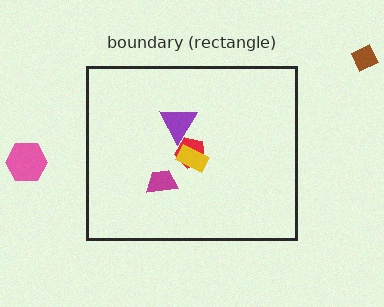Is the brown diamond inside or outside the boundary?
Outside.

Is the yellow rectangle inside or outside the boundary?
Inside.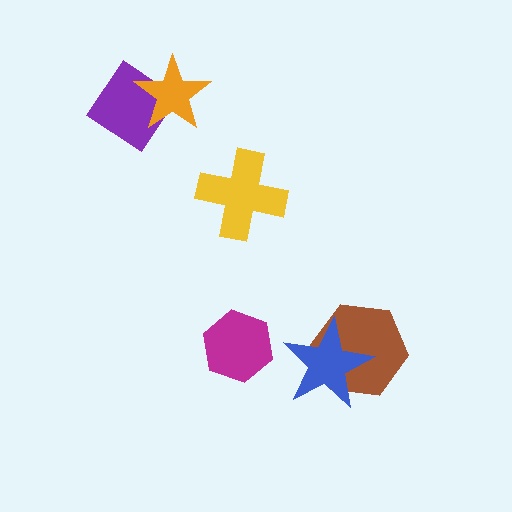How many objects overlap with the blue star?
1 object overlaps with the blue star.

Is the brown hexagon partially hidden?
Yes, it is partially covered by another shape.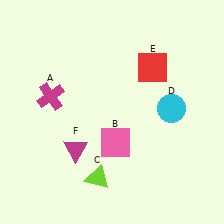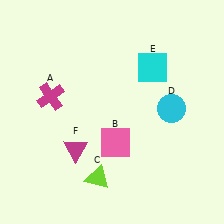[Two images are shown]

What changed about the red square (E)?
In Image 1, E is red. In Image 2, it changed to cyan.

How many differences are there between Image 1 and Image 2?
There is 1 difference between the two images.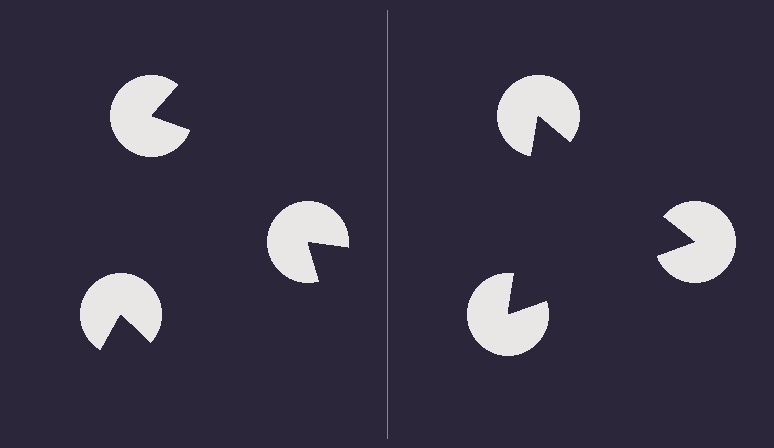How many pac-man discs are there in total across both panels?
6 — 3 on each side.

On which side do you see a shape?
An illusory triangle appears on the right side. On the left side the wedge cuts are rotated, so no coherent shape forms.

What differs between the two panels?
The pac-man discs are positioned identically on both sides; only the wedge orientations differ. On the right they align to a triangle; on the left they are misaligned.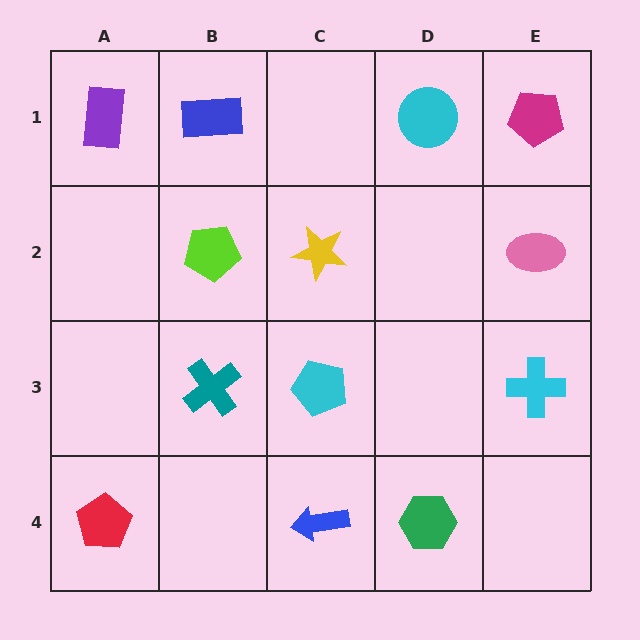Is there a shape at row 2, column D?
No, that cell is empty.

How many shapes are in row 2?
3 shapes.